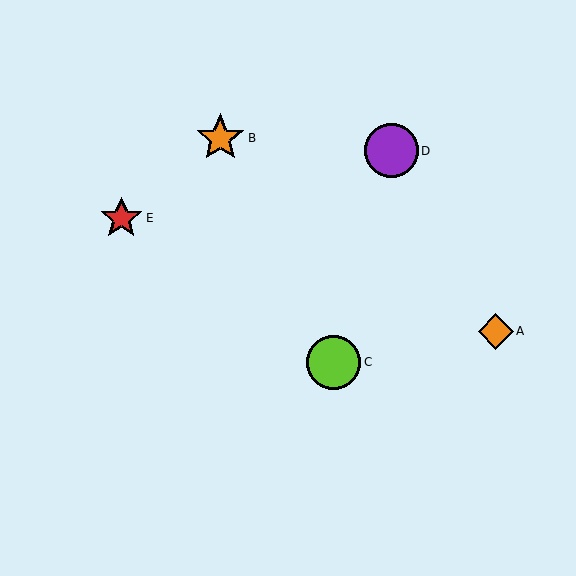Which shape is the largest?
The purple circle (labeled D) is the largest.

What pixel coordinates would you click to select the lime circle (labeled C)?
Click at (334, 362) to select the lime circle C.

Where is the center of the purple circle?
The center of the purple circle is at (391, 151).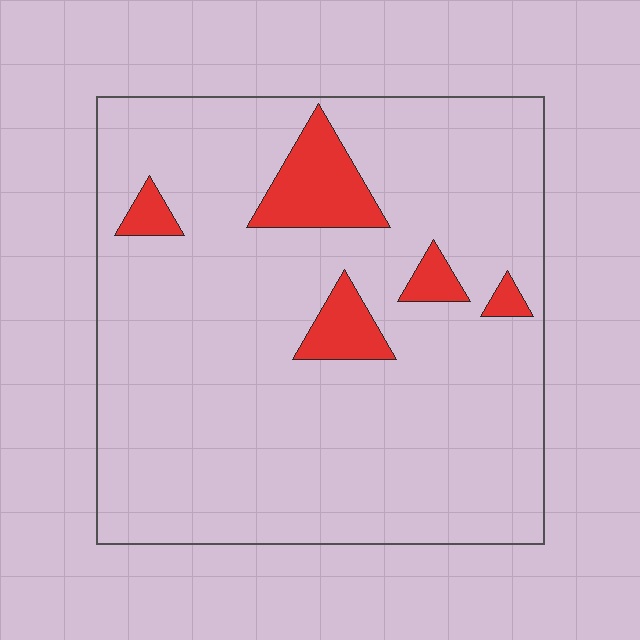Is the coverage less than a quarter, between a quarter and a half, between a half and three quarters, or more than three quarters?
Less than a quarter.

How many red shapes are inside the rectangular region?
5.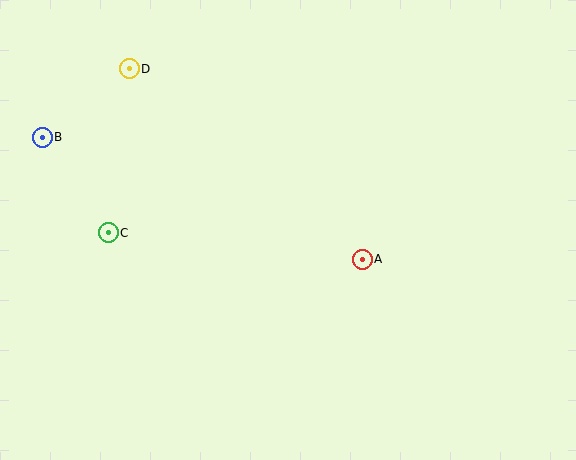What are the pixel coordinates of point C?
Point C is at (108, 233).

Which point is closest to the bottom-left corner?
Point C is closest to the bottom-left corner.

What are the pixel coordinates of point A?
Point A is at (362, 259).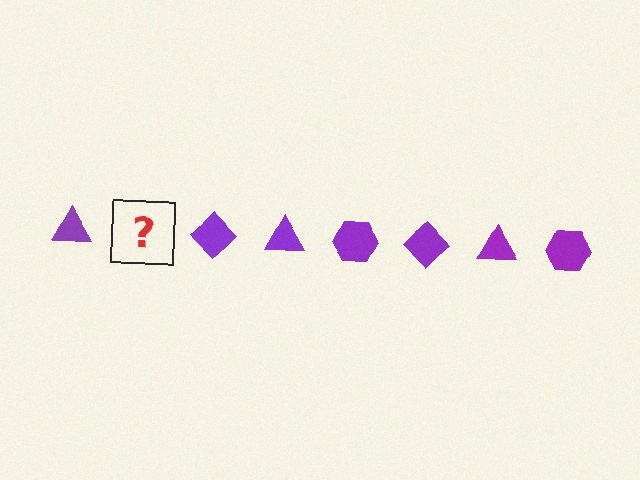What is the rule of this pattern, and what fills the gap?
The rule is that the pattern cycles through triangle, hexagon, diamond shapes in purple. The gap should be filled with a purple hexagon.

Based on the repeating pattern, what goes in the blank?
The blank should be a purple hexagon.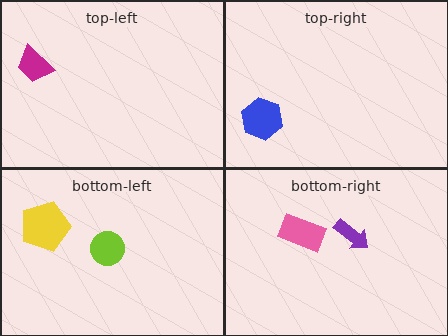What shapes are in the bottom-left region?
The yellow pentagon, the lime circle.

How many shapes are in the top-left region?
1.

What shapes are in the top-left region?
The magenta trapezoid.